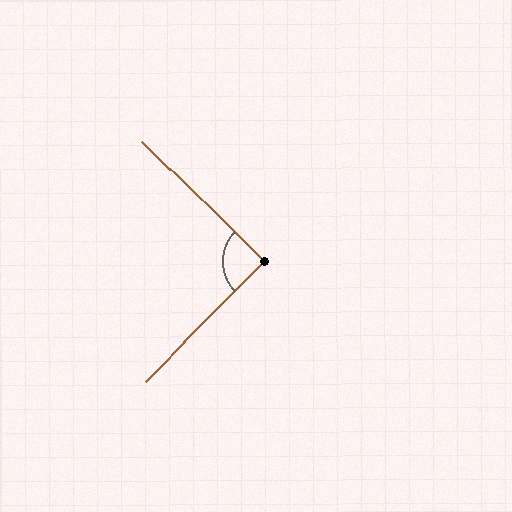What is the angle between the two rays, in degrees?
Approximately 90 degrees.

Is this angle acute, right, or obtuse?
It is approximately a right angle.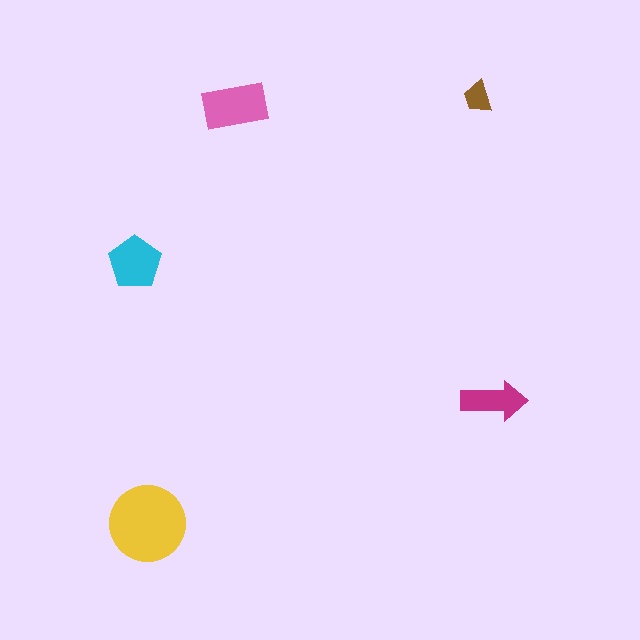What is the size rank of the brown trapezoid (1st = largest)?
5th.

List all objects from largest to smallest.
The yellow circle, the pink rectangle, the cyan pentagon, the magenta arrow, the brown trapezoid.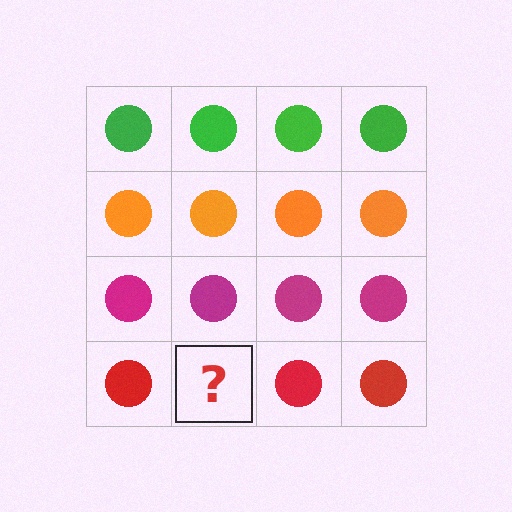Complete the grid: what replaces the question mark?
The question mark should be replaced with a red circle.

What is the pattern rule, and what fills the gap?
The rule is that each row has a consistent color. The gap should be filled with a red circle.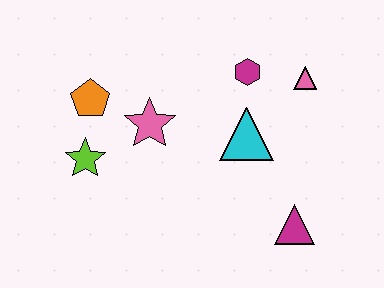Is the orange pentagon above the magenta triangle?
Yes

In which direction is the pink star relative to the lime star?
The pink star is to the right of the lime star.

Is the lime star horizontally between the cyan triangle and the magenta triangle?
No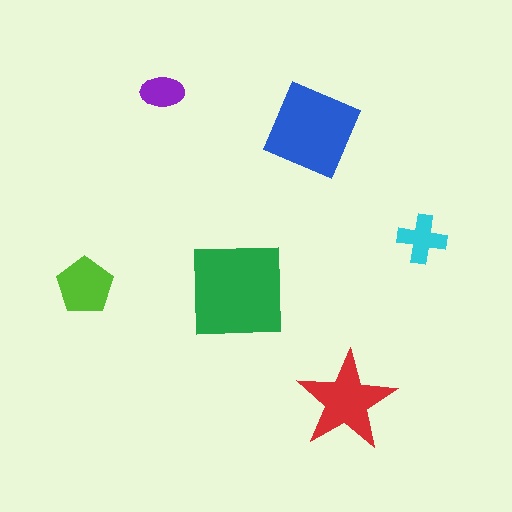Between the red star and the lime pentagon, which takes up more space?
The red star.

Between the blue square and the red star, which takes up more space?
The blue square.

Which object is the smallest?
The purple ellipse.